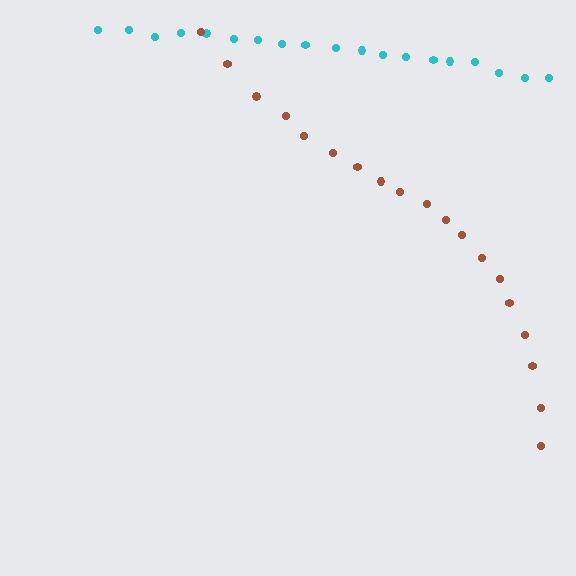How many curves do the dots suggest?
There are 2 distinct paths.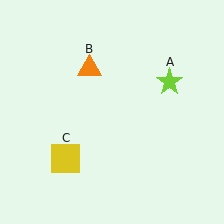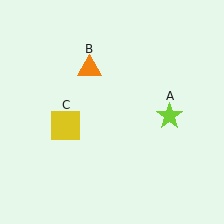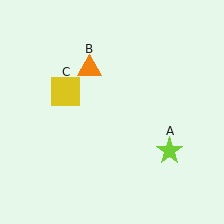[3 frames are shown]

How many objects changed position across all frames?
2 objects changed position: lime star (object A), yellow square (object C).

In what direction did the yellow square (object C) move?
The yellow square (object C) moved up.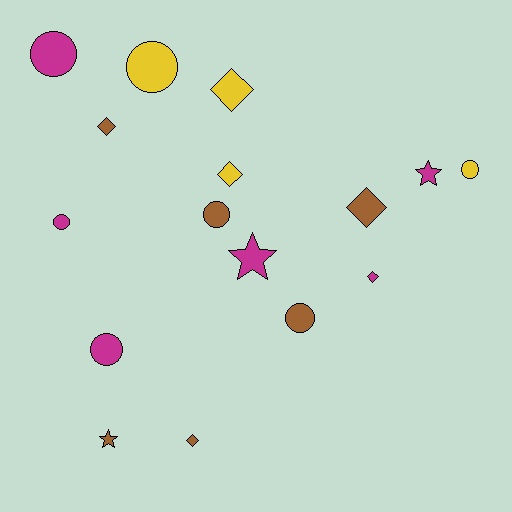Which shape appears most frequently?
Circle, with 7 objects.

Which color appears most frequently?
Magenta, with 6 objects.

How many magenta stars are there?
There are 2 magenta stars.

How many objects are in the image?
There are 16 objects.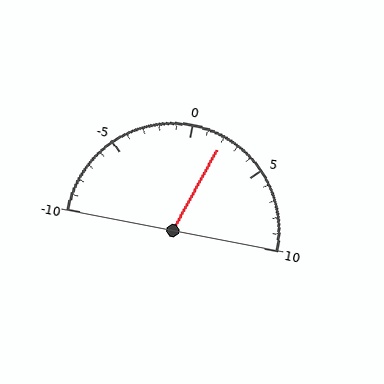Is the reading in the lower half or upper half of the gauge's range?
The reading is in the upper half of the range (-10 to 10).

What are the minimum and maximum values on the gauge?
The gauge ranges from -10 to 10.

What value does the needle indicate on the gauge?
The needle indicates approximately 2.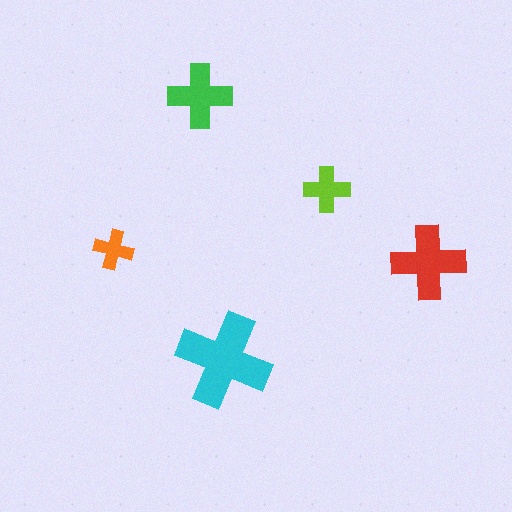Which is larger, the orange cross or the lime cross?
The lime one.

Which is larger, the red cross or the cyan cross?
The cyan one.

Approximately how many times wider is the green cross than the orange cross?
About 1.5 times wider.